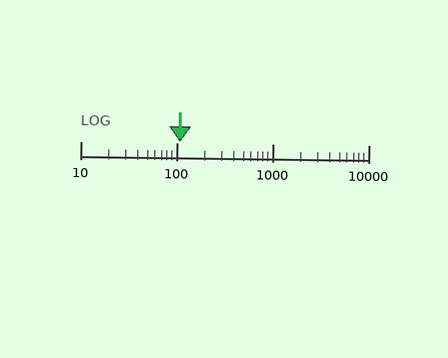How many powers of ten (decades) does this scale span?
The scale spans 3 decades, from 10 to 10000.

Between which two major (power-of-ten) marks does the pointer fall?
The pointer is between 100 and 1000.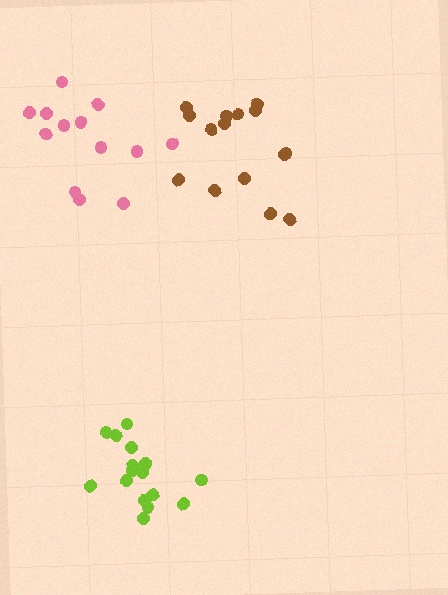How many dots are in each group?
Group 1: 16 dots, Group 2: 15 dots, Group 3: 13 dots (44 total).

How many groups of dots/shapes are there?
There are 3 groups.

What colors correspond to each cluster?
The clusters are colored: lime, brown, pink.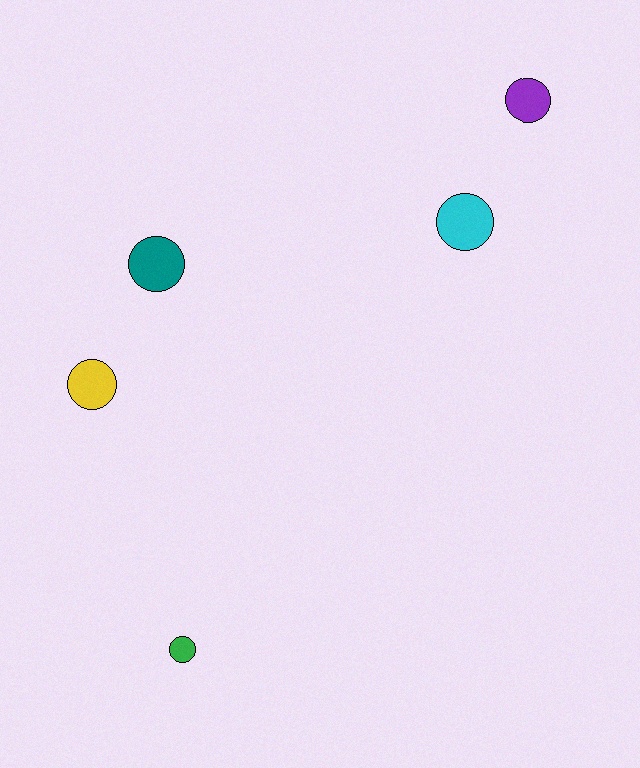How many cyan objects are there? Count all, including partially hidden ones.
There is 1 cyan object.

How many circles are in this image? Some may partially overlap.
There are 5 circles.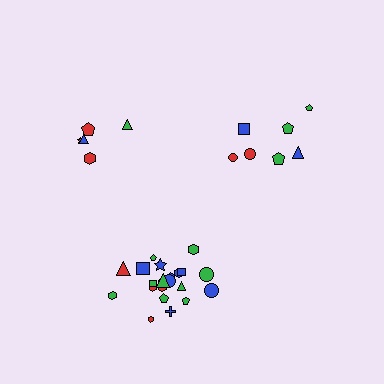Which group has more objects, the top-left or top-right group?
The top-right group.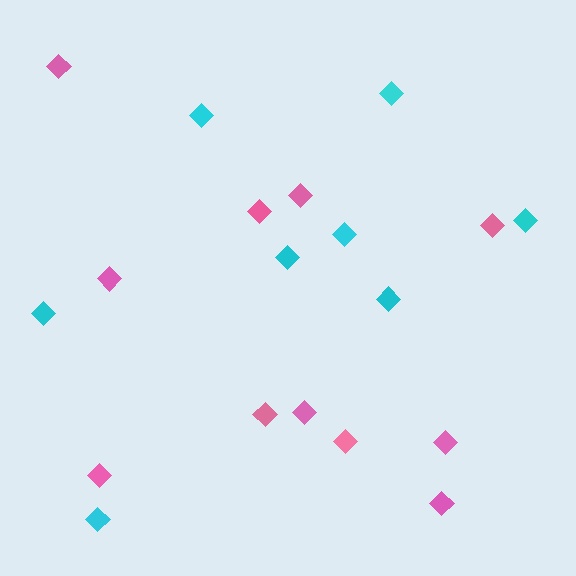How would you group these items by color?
There are 2 groups: one group of cyan diamonds (8) and one group of pink diamonds (11).